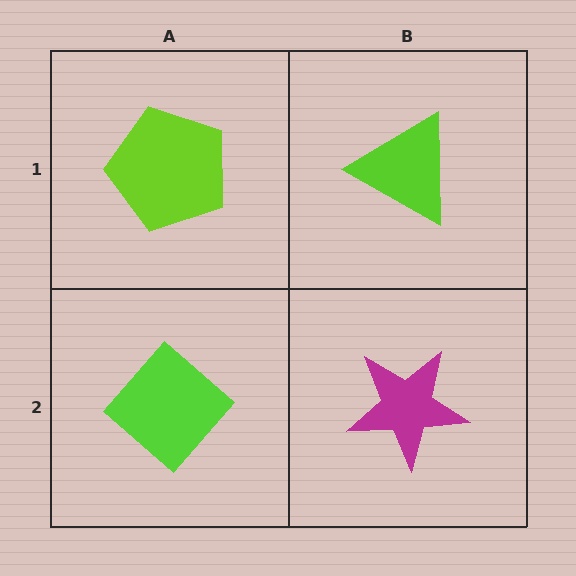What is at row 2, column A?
A lime diamond.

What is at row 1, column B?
A lime triangle.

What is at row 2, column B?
A magenta star.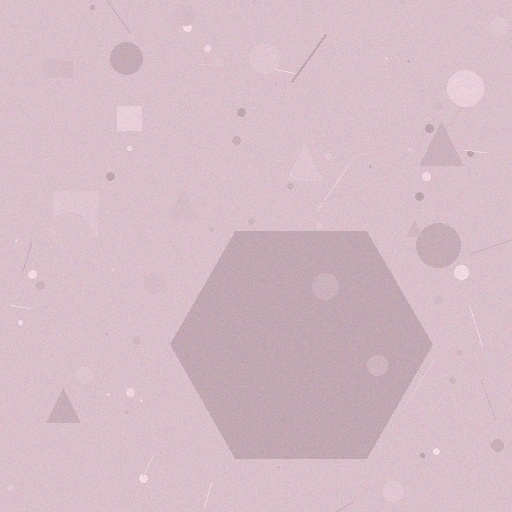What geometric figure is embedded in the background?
A hexagon is embedded in the background.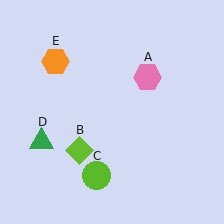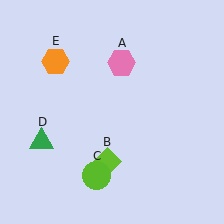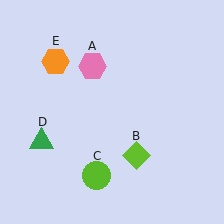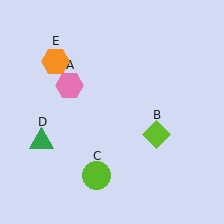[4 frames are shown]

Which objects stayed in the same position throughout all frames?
Lime circle (object C) and green triangle (object D) and orange hexagon (object E) remained stationary.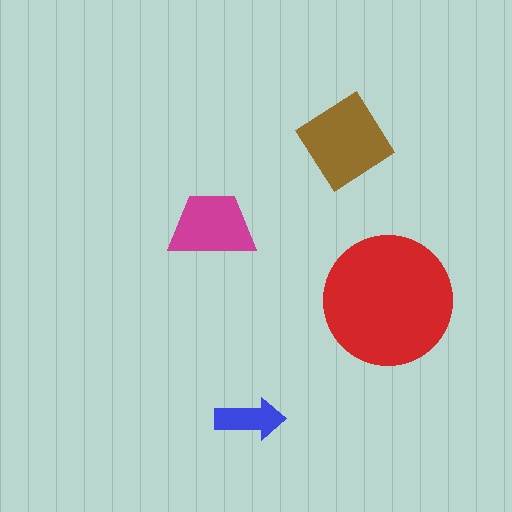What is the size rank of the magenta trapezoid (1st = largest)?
3rd.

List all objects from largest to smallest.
The red circle, the brown diamond, the magenta trapezoid, the blue arrow.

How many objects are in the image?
There are 4 objects in the image.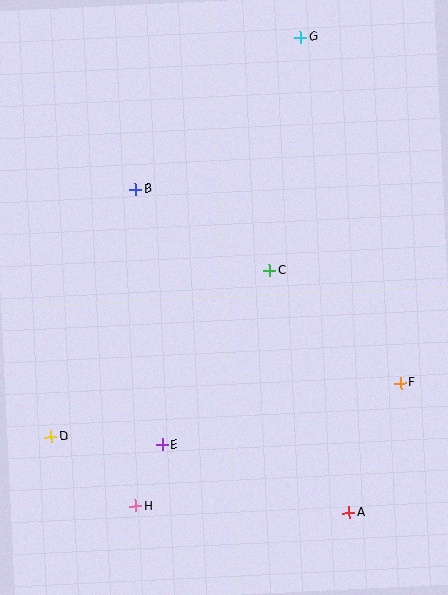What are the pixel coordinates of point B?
Point B is at (135, 189).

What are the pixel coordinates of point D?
Point D is at (51, 437).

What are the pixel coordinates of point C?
Point C is at (270, 271).